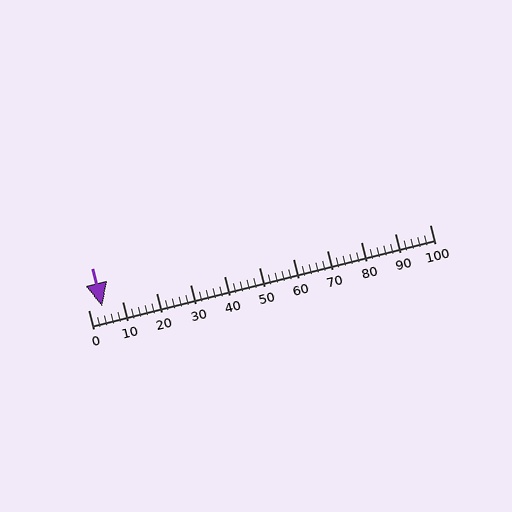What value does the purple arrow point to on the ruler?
The purple arrow points to approximately 4.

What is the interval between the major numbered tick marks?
The major tick marks are spaced 10 units apart.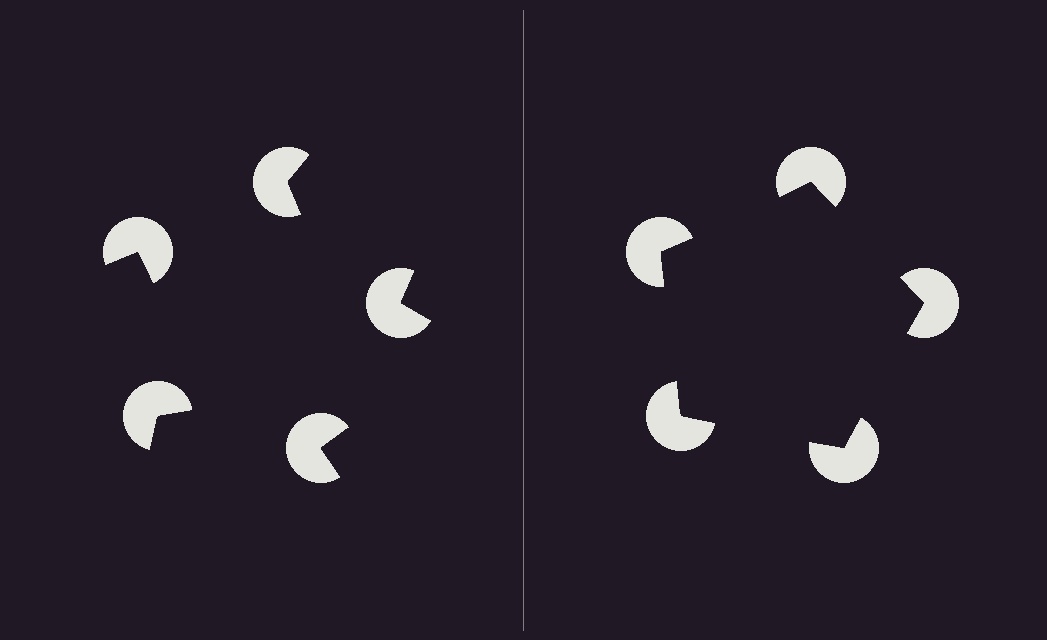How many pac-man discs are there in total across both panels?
10 — 5 on each side.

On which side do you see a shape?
An illusory pentagon appears on the right side. On the left side the wedge cuts are rotated, so no coherent shape forms.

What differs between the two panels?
The pac-man discs are positioned identically on both sides; only the wedge orientations differ. On the right they align to a pentagon; on the left they are misaligned.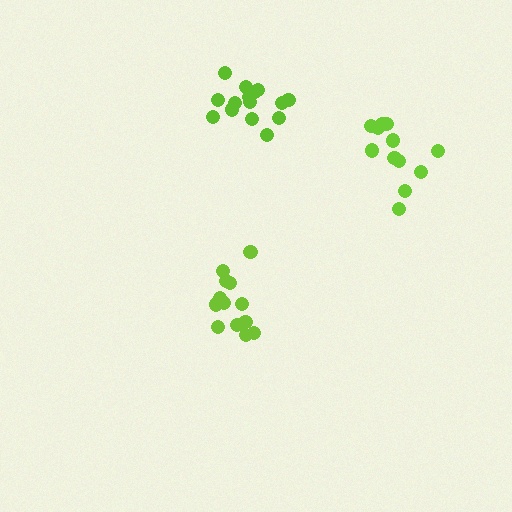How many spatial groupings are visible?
There are 3 spatial groupings.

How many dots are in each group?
Group 1: 14 dots, Group 2: 15 dots, Group 3: 13 dots (42 total).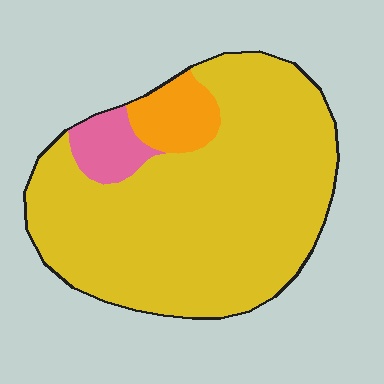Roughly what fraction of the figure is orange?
Orange takes up less than a sixth of the figure.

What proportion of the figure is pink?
Pink covers 7% of the figure.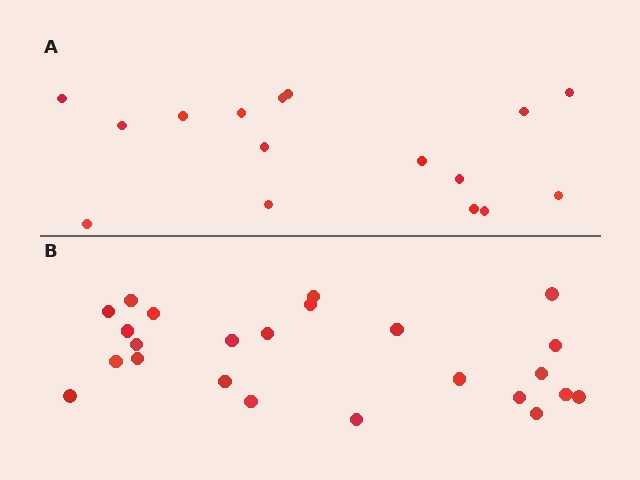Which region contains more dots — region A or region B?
Region B (the bottom region) has more dots.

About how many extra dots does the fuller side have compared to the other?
Region B has roughly 8 or so more dots than region A.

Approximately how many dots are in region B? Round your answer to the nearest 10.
About 20 dots. (The exact count is 24, which rounds to 20.)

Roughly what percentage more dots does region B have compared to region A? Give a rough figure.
About 50% more.